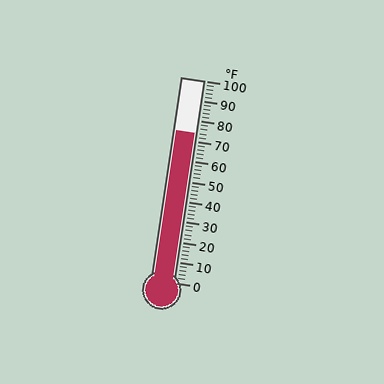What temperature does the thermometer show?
The thermometer shows approximately 74°F.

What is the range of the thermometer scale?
The thermometer scale ranges from 0°F to 100°F.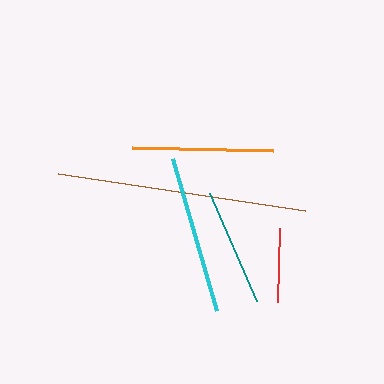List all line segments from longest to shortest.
From longest to shortest: brown, cyan, orange, teal, red.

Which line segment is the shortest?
The red line is the shortest at approximately 73 pixels.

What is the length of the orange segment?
The orange segment is approximately 141 pixels long.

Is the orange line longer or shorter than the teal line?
The orange line is longer than the teal line.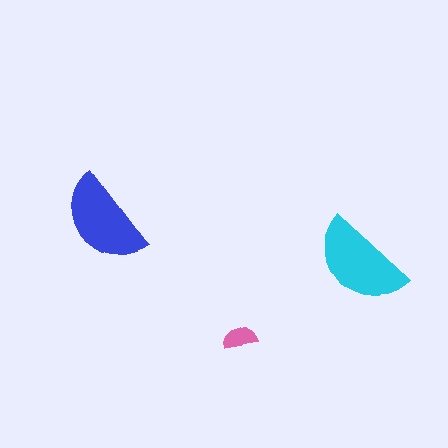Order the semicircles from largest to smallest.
the cyan one, the blue one, the pink one.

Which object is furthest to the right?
The cyan semicircle is rightmost.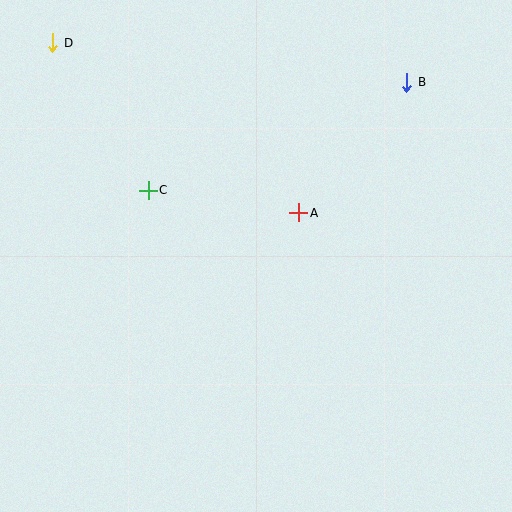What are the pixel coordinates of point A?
Point A is at (299, 213).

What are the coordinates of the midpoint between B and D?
The midpoint between B and D is at (230, 63).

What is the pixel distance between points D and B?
The distance between D and B is 356 pixels.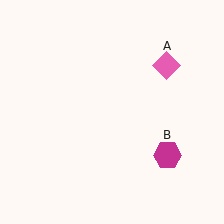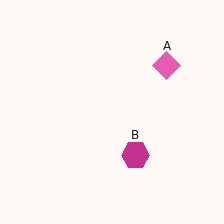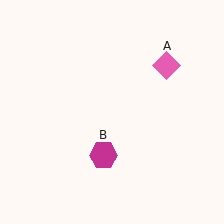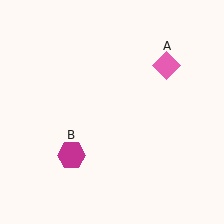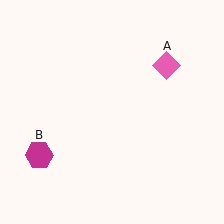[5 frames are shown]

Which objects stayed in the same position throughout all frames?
Pink diamond (object A) remained stationary.